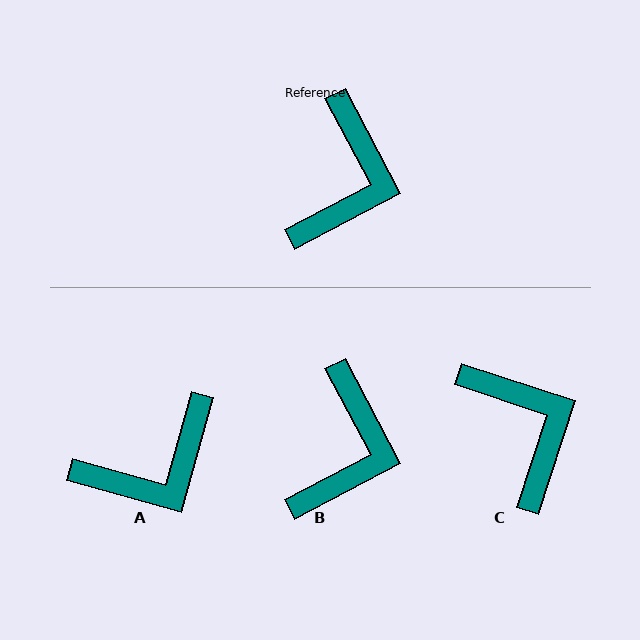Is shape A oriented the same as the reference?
No, it is off by about 43 degrees.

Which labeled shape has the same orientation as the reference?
B.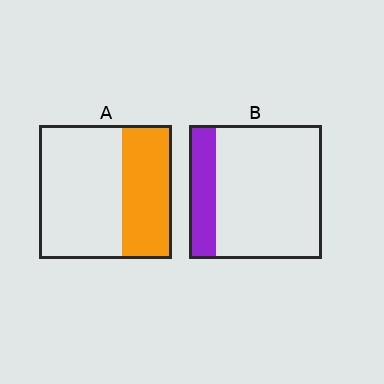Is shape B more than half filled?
No.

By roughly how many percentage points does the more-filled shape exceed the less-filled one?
By roughly 15 percentage points (A over B).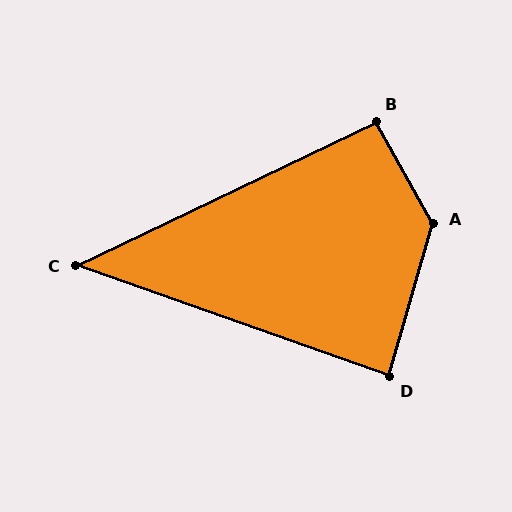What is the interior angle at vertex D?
Approximately 86 degrees (approximately right).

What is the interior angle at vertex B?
Approximately 94 degrees (approximately right).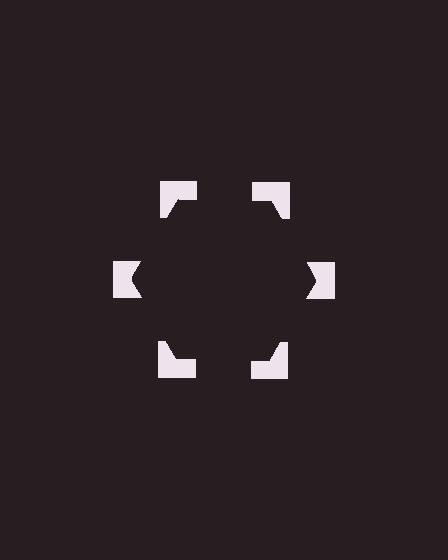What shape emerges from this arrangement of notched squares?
An illusory hexagon — its edges are inferred from the aligned wedge cuts in the notched squares, not physically drawn.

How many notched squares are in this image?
There are 6 — one at each vertex of the illusory hexagon.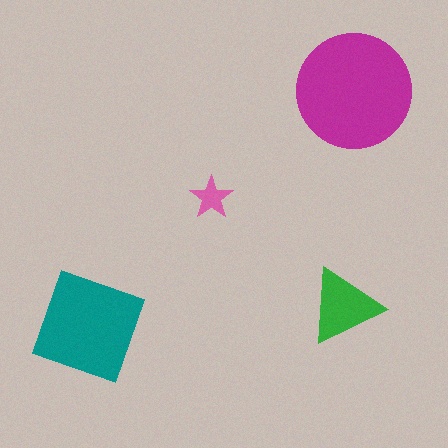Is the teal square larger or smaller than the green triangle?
Larger.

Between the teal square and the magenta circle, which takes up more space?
The magenta circle.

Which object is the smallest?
The pink star.